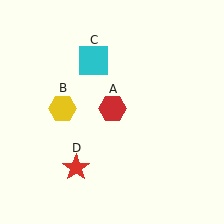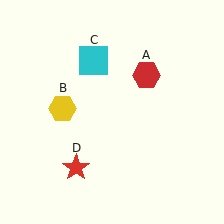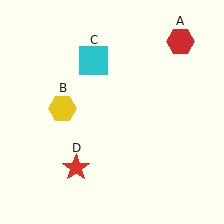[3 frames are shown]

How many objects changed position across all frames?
1 object changed position: red hexagon (object A).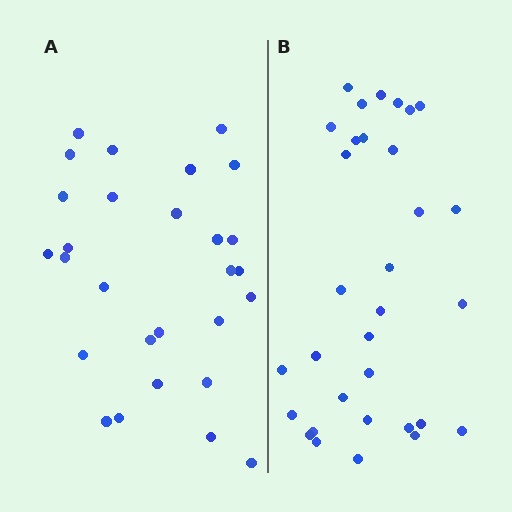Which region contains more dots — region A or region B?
Region B (the right region) has more dots.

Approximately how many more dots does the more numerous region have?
Region B has about 4 more dots than region A.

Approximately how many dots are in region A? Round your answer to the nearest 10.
About 30 dots. (The exact count is 28, which rounds to 30.)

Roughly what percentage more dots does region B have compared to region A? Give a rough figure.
About 15% more.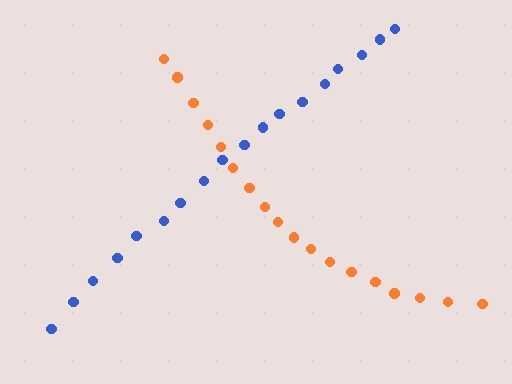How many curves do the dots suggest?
There are 2 distinct paths.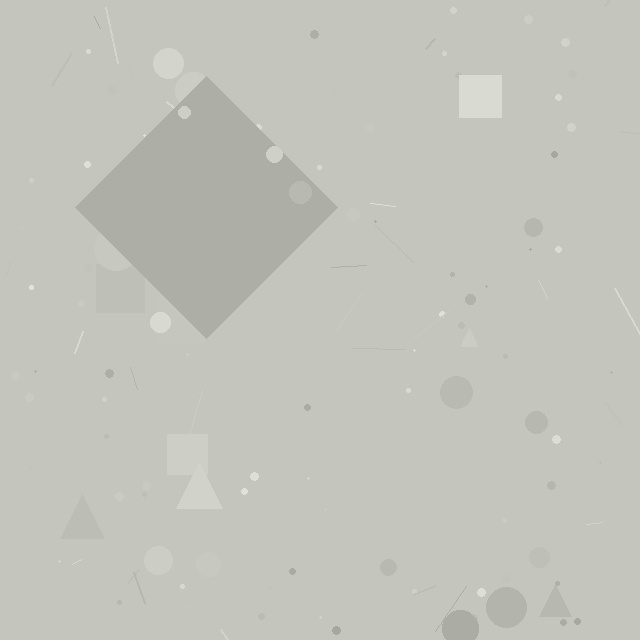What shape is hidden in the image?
A diamond is hidden in the image.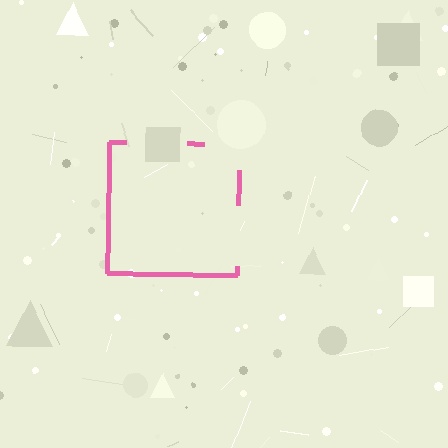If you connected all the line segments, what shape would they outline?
They would outline a square.